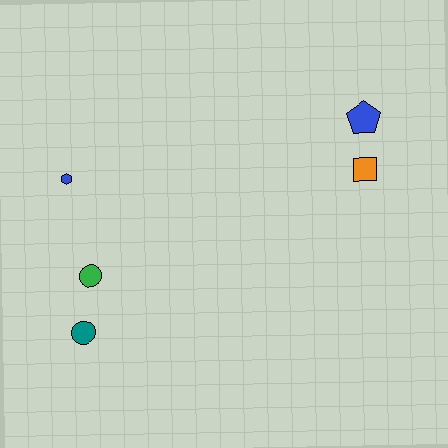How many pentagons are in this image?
There is 1 pentagon.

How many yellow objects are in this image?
There are no yellow objects.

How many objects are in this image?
There are 5 objects.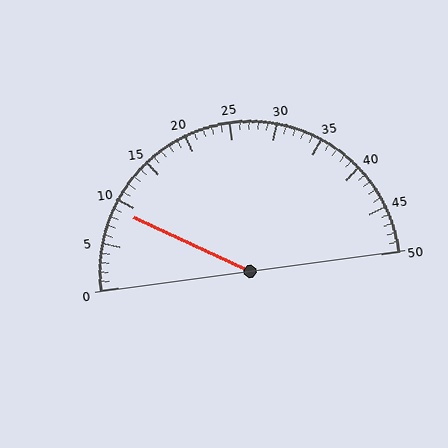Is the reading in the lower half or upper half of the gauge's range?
The reading is in the lower half of the range (0 to 50).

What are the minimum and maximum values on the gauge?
The gauge ranges from 0 to 50.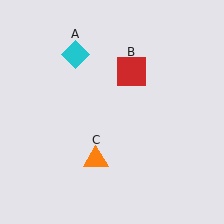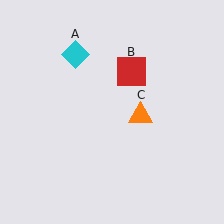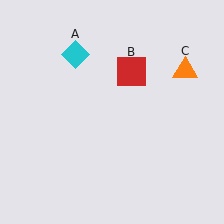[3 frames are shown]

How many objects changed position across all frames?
1 object changed position: orange triangle (object C).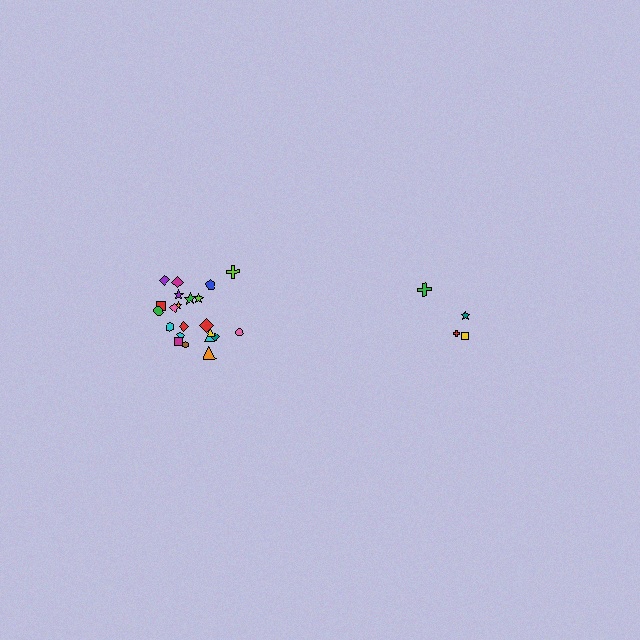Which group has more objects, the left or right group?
The left group.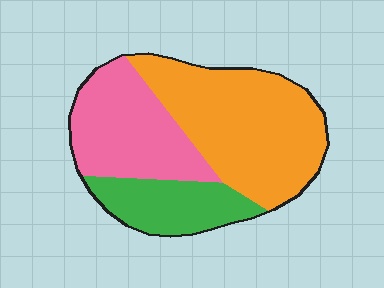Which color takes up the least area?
Green, at roughly 20%.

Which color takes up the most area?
Orange, at roughly 50%.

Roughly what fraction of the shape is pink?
Pink takes up about one third (1/3) of the shape.